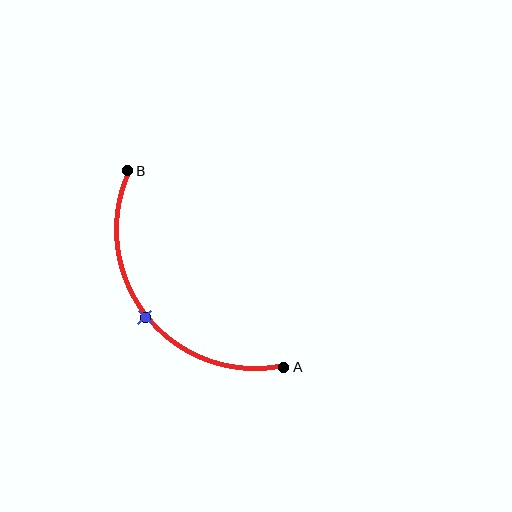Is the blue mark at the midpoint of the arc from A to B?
Yes. The blue mark lies on the arc at equal arc-length from both A and B — it is the arc midpoint.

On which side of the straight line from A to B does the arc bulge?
The arc bulges below and to the left of the straight line connecting A and B.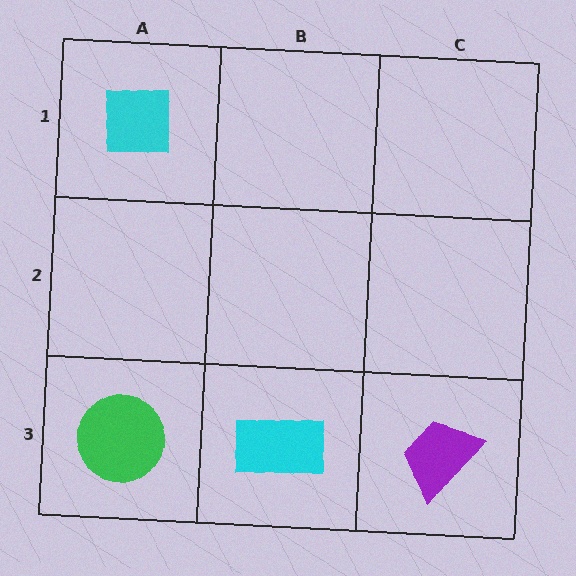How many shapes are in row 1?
1 shape.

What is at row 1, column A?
A cyan square.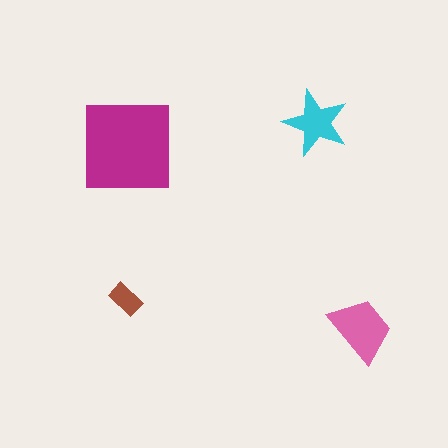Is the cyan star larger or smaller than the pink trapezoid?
Smaller.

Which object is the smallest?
The brown rectangle.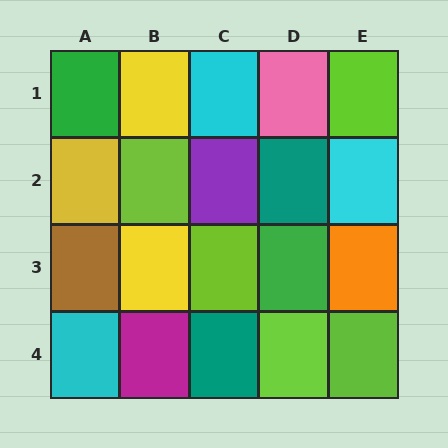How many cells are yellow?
3 cells are yellow.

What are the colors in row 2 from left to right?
Yellow, lime, purple, teal, cyan.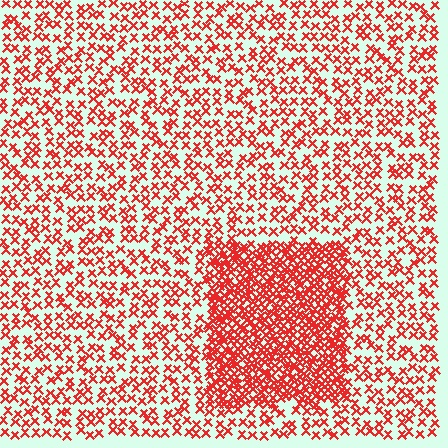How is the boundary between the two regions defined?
The boundary is defined by a change in element density (approximately 2.4x ratio). All elements are the same color, size, and shape.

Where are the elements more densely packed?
The elements are more densely packed inside the rectangle boundary.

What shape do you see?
I see a rectangle.